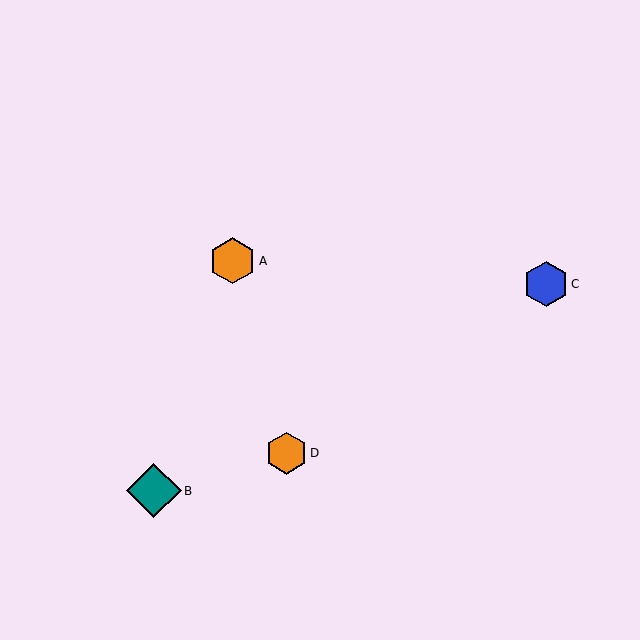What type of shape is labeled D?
Shape D is an orange hexagon.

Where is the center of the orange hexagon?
The center of the orange hexagon is at (286, 453).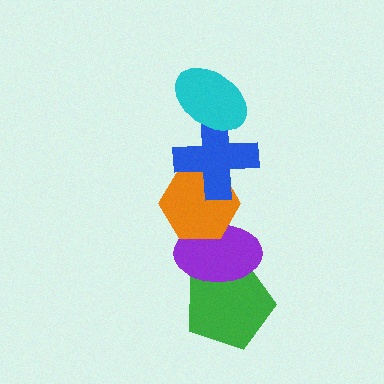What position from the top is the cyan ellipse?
The cyan ellipse is 1st from the top.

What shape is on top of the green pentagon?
The purple ellipse is on top of the green pentagon.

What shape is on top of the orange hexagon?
The blue cross is on top of the orange hexagon.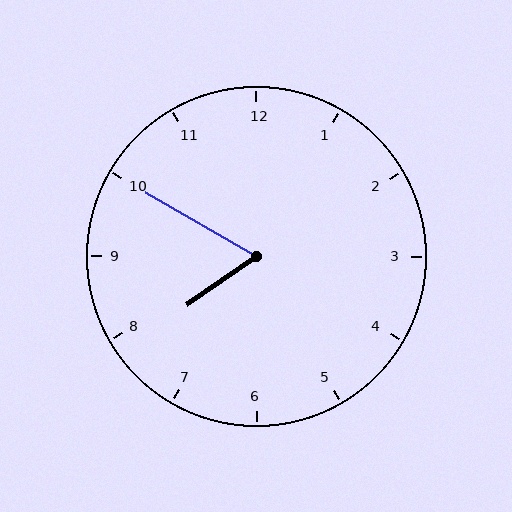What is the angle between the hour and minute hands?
Approximately 65 degrees.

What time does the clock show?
7:50.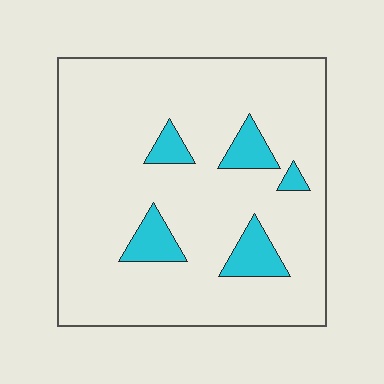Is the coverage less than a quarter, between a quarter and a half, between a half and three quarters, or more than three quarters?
Less than a quarter.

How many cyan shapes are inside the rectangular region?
5.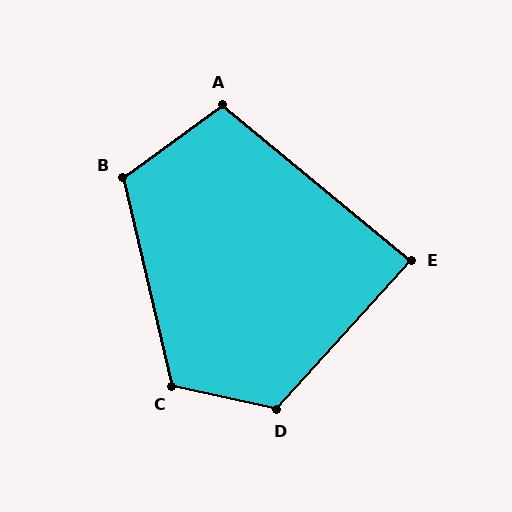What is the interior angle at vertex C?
Approximately 116 degrees (obtuse).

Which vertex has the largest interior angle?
D, at approximately 119 degrees.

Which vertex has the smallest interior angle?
E, at approximately 88 degrees.